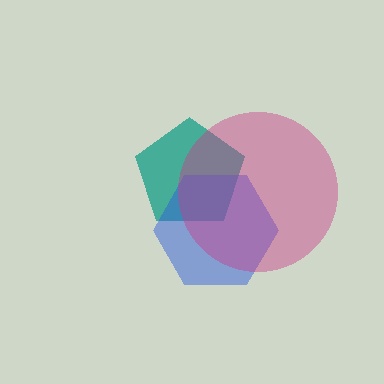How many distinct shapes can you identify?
There are 3 distinct shapes: a teal pentagon, a blue hexagon, a magenta circle.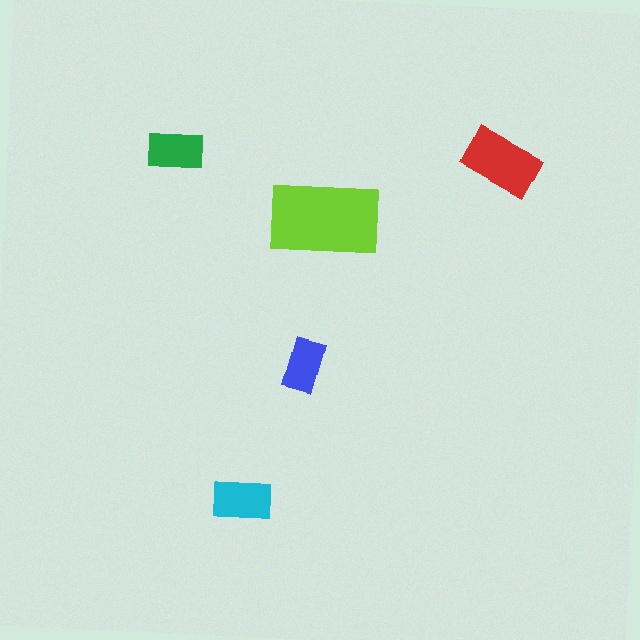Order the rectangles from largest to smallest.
the lime one, the red one, the cyan one, the green one, the blue one.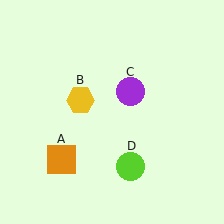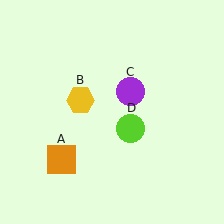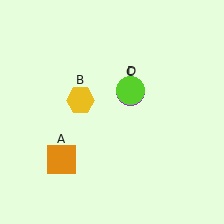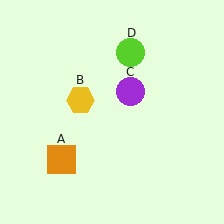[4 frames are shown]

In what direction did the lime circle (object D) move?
The lime circle (object D) moved up.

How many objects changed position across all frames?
1 object changed position: lime circle (object D).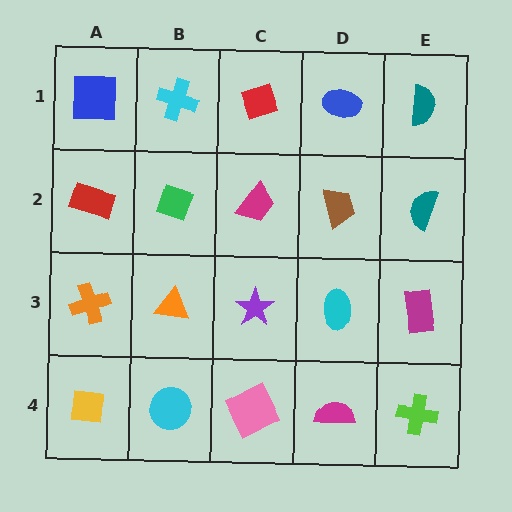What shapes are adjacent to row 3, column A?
A red rectangle (row 2, column A), a yellow square (row 4, column A), an orange triangle (row 3, column B).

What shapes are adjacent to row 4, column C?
A purple star (row 3, column C), a cyan circle (row 4, column B), a magenta semicircle (row 4, column D).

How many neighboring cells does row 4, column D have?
3.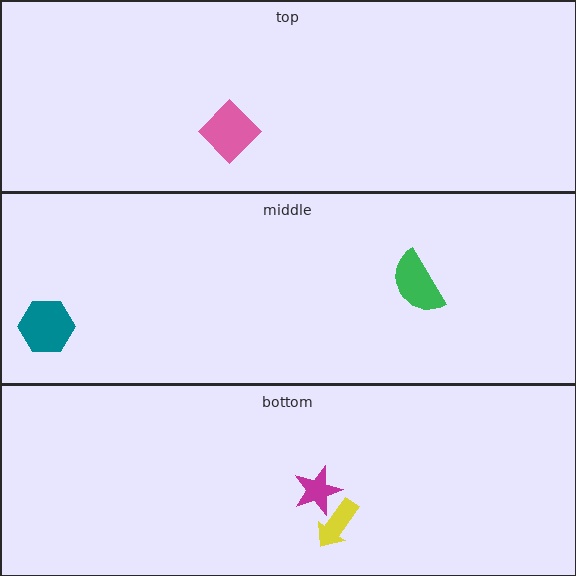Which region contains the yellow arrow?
The bottom region.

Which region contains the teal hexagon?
The middle region.